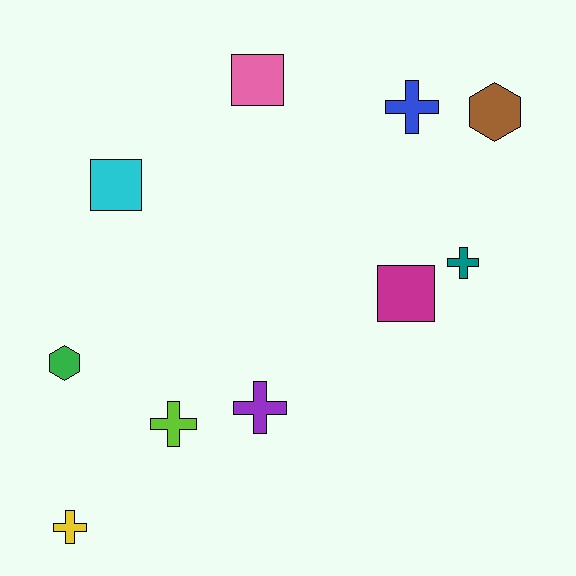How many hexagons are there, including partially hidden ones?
There are 2 hexagons.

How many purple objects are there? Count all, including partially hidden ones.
There is 1 purple object.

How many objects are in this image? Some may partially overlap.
There are 10 objects.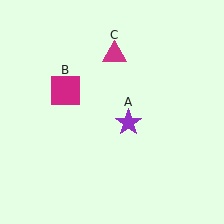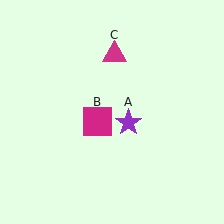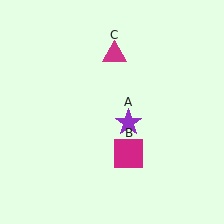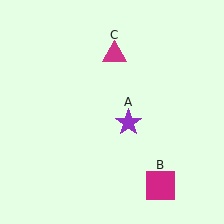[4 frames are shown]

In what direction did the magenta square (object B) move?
The magenta square (object B) moved down and to the right.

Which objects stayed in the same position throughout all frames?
Purple star (object A) and magenta triangle (object C) remained stationary.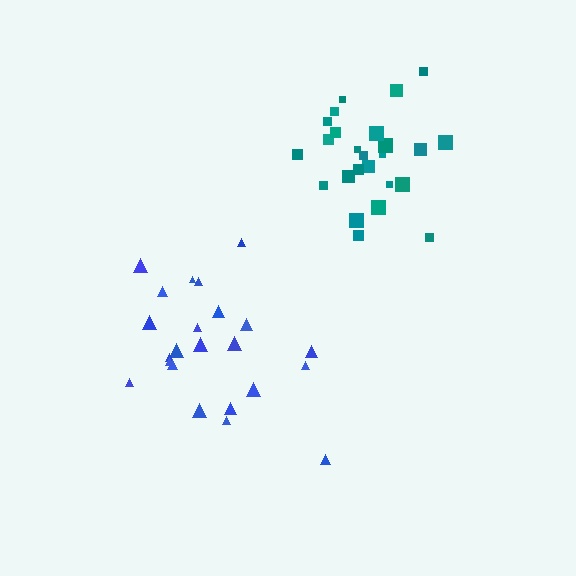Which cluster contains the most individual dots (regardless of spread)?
Teal (25).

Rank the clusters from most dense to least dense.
teal, blue.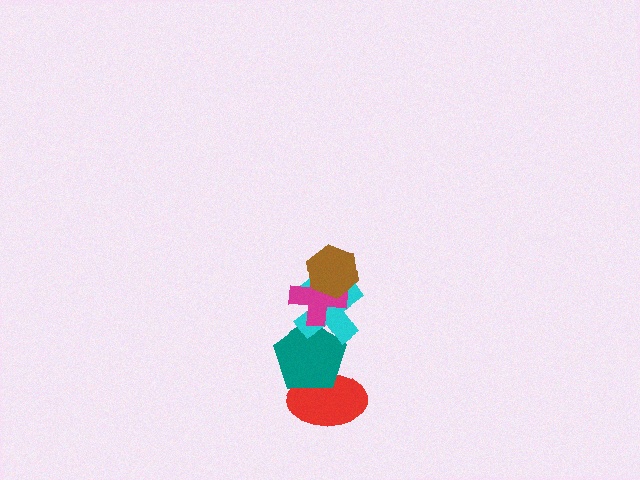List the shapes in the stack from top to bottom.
From top to bottom: the brown hexagon, the magenta cross, the cyan cross, the teal pentagon, the red ellipse.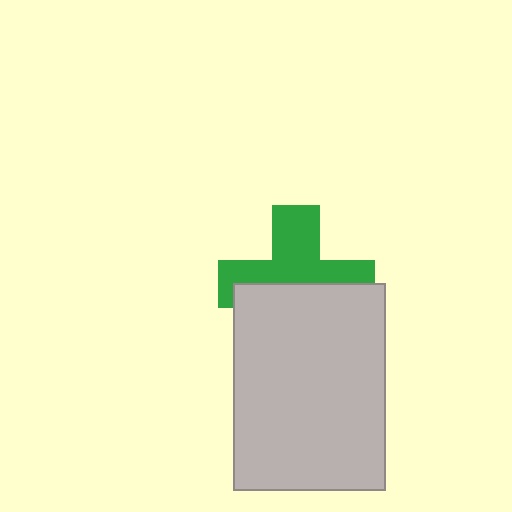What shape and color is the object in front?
The object in front is a light gray rectangle.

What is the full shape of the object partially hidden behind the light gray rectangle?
The partially hidden object is a green cross.